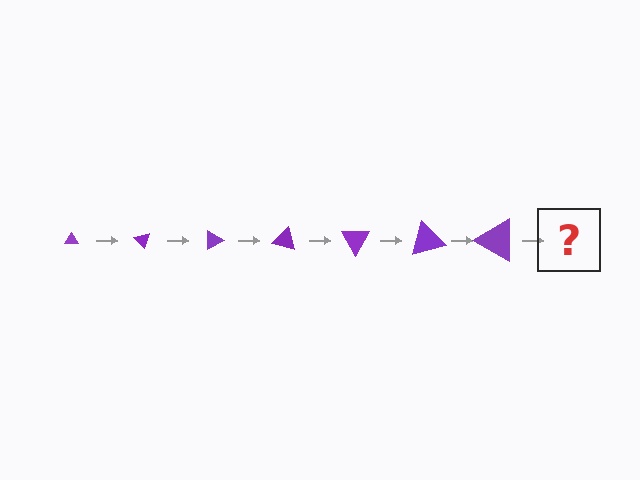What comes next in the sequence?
The next element should be a triangle, larger than the previous one and rotated 315 degrees from the start.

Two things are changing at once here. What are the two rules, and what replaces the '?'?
The two rules are that the triangle grows larger each step and it rotates 45 degrees each step. The '?' should be a triangle, larger than the previous one and rotated 315 degrees from the start.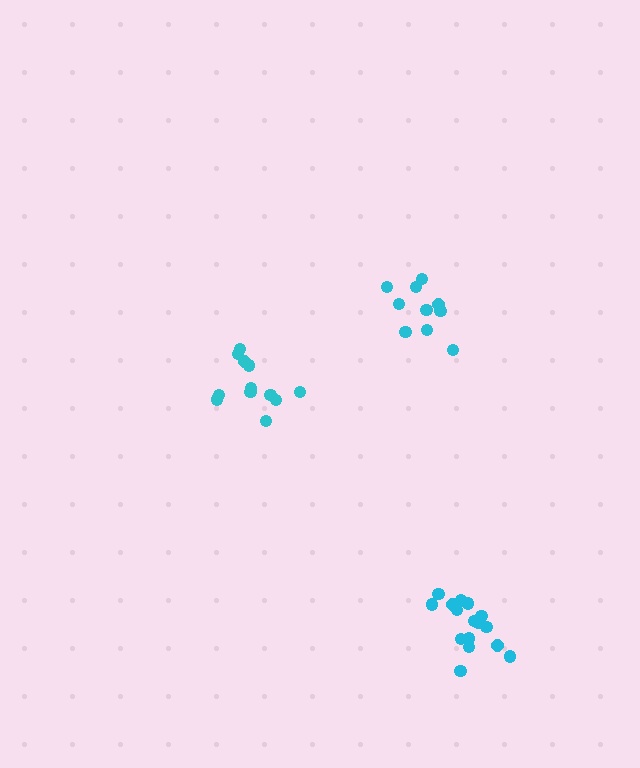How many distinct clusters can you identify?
There are 3 distinct clusters.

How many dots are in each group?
Group 1: 10 dots, Group 2: 12 dots, Group 3: 16 dots (38 total).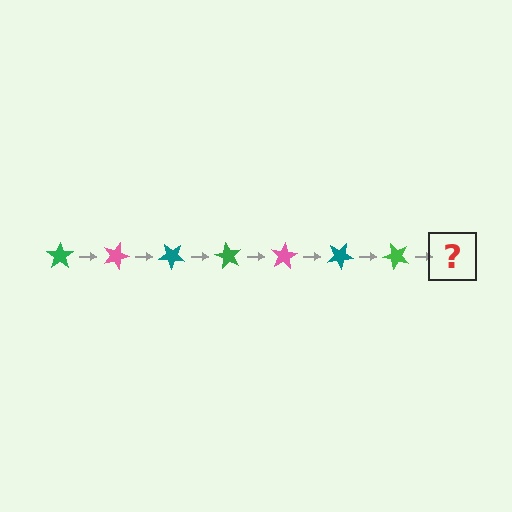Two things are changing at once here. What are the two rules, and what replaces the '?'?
The two rules are that it rotates 20 degrees each step and the color cycles through green, pink, and teal. The '?' should be a pink star, rotated 140 degrees from the start.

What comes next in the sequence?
The next element should be a pink star, rotated 140 degrees from the start.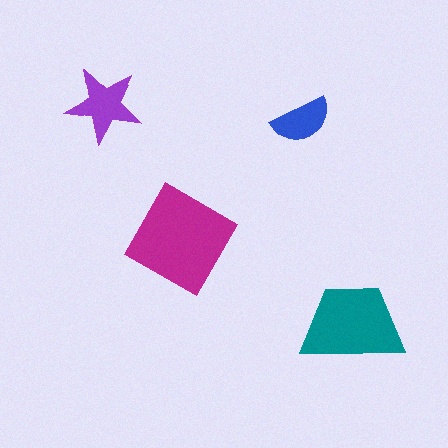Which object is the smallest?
The blue semicircle.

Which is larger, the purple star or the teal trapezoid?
The teal trapezoid.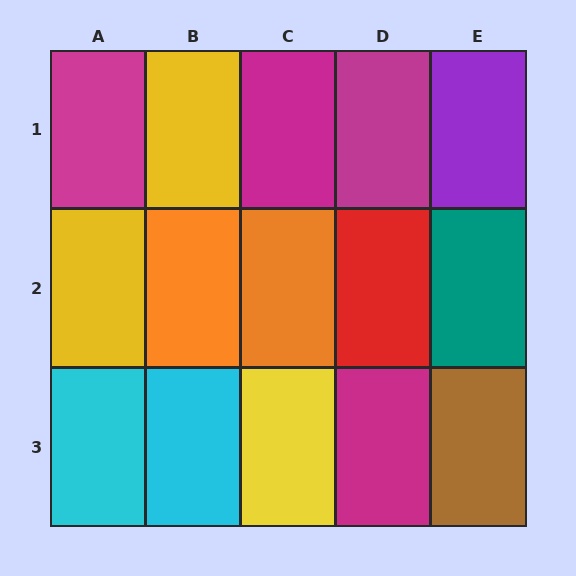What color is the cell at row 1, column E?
Purple.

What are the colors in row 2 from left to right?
Yellow, orange, orange, red, teal.